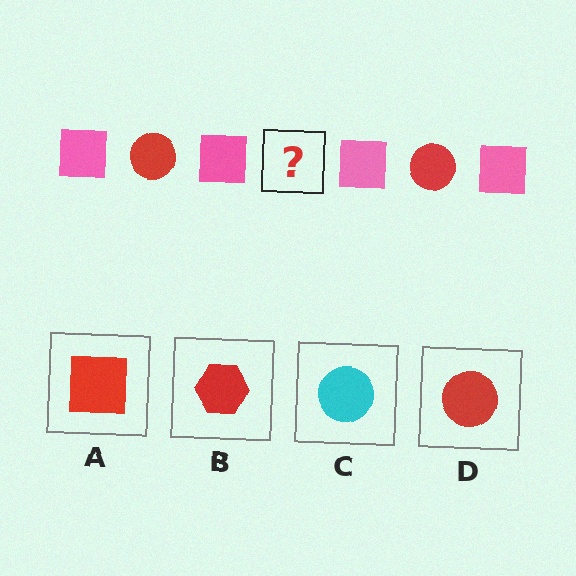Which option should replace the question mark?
Option D.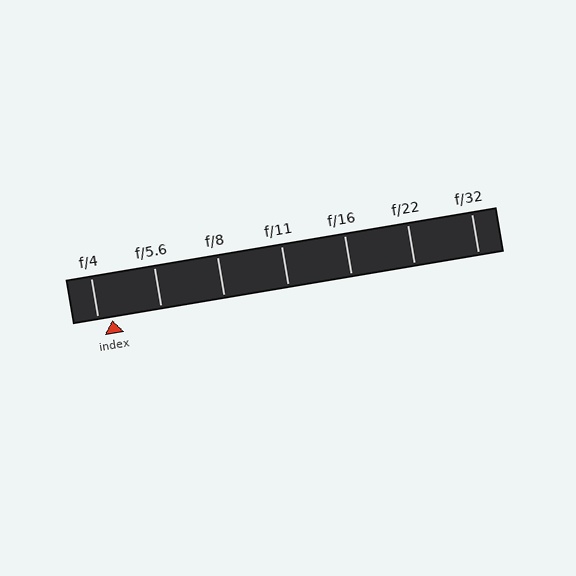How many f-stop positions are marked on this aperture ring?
There are 7 f-stop positions marked.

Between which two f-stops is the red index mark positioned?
The index mark is between f/4 and f/5.6.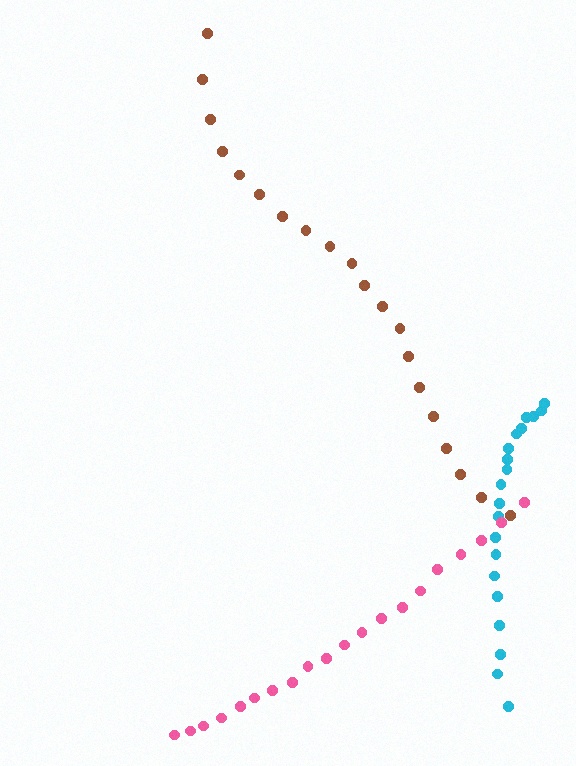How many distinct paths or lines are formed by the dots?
There are 3 distinct paths.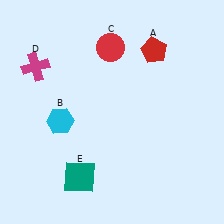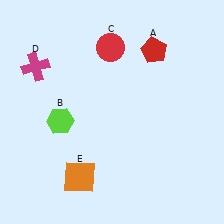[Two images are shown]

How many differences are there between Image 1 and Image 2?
There are 2 differences between the two images.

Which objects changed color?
B changed from cyan to lime. E changed from teal to orange.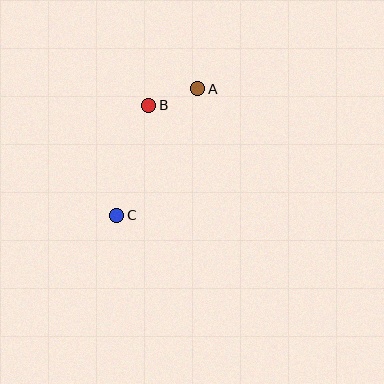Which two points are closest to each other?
Points A and B are closest to each other.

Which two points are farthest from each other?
Points A and C are farthest from each other.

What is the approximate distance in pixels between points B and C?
The distance between B and C is approximately 115 pixels.